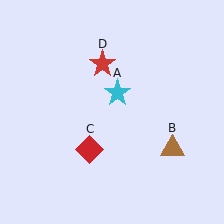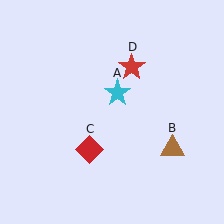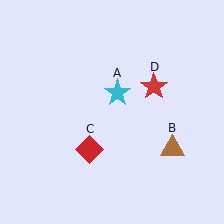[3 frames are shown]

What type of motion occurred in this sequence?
The red star (object D) rotated clockwise around the center of the scene.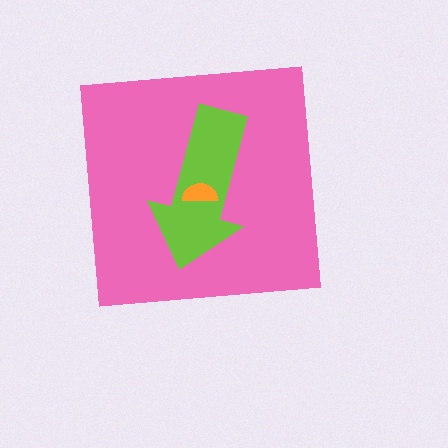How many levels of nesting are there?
3.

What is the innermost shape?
The orange semicircle.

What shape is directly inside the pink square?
The lime arrow.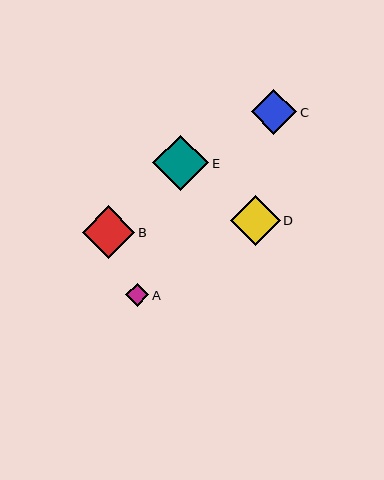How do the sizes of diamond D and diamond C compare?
Diamond D and diamond C are approximately the same size.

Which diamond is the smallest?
Diamond A is the smallest with a size of approximately 23 pixels.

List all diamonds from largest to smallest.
From largest to smallest: E, B, D, C, A.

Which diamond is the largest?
Diamond E is the largest with a size of approximately 56 pixels.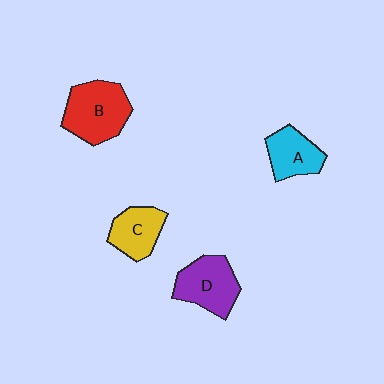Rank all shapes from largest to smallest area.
From largest to smallest: B (red), D (purple), A (cyan), C (yellow).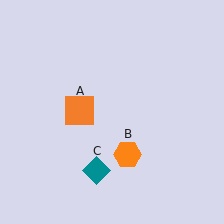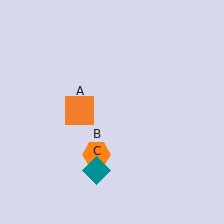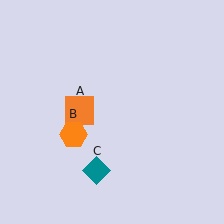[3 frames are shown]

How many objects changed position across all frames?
1 object changed position: orange hexagon (object B).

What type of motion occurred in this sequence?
The orange hexagon (object B) rotated clockwise around the center of the scene.